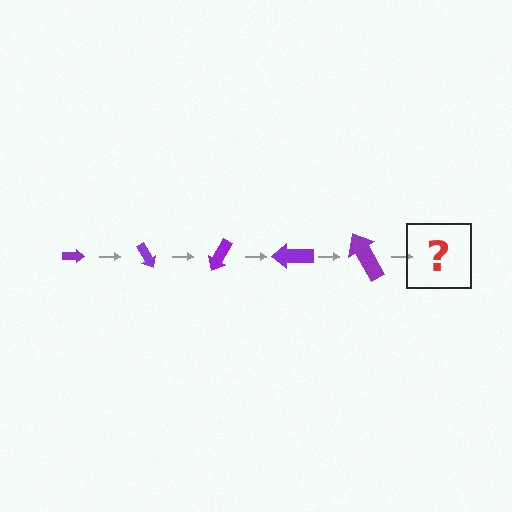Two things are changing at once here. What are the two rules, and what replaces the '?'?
The two rules are that the arrow grows larger each step and it rotates 60 degrees each step. The '?' should be an arrow, larger than the previous one and rotated 300 degrees from the start.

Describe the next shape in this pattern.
It should be an arrow, larger than the previous one and rotated 300 degrees from the start.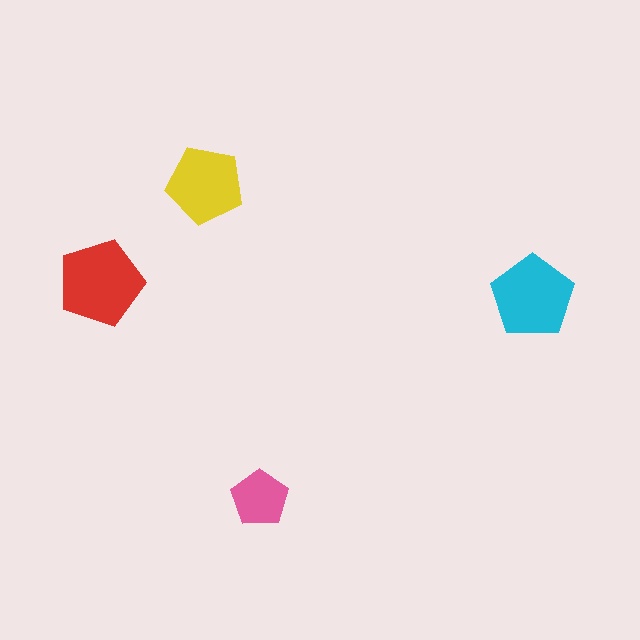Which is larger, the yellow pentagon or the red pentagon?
The red one.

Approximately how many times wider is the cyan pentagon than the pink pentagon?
About 1.5 times wider.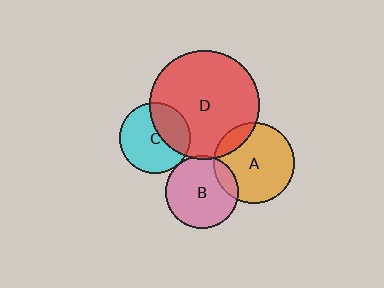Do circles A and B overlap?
Yes.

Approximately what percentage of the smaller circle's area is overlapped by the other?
Approximately 15%.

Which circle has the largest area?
Circle D (red).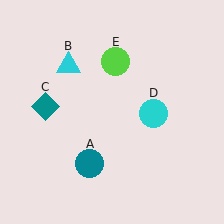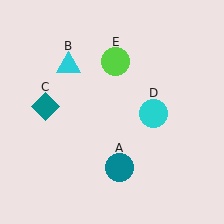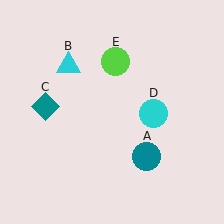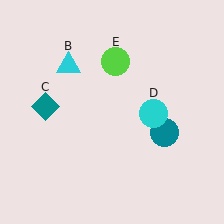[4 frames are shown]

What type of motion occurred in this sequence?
The teal circle (object A) rotated counterclockwise around the center of the scene.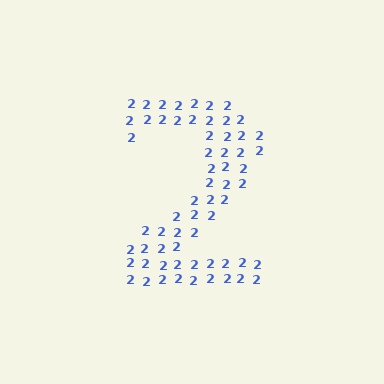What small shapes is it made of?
It is made of small digit 2's.